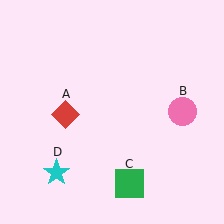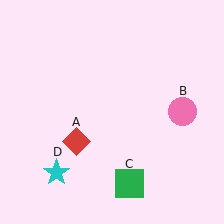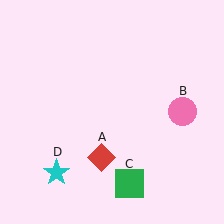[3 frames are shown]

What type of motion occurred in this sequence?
The red diamond (object A) rotated counterclockwise around the center of the scene.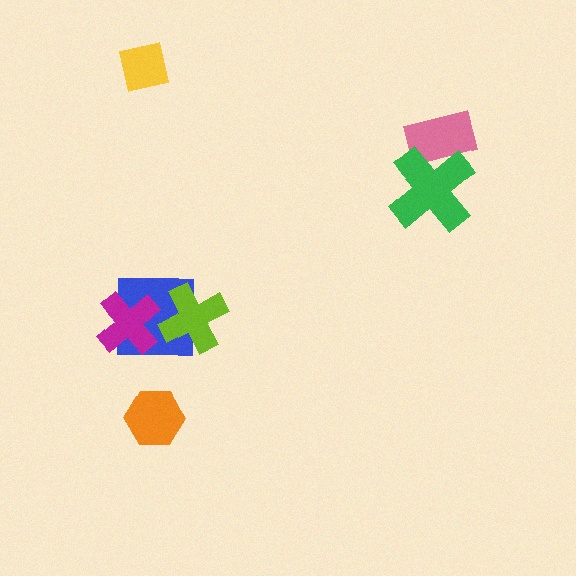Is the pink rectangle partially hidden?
Yes, it is partially covered by another shape.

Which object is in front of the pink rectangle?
The green cross is in front of the pink rectangle.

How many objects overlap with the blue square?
2 objects overlap with the blue square.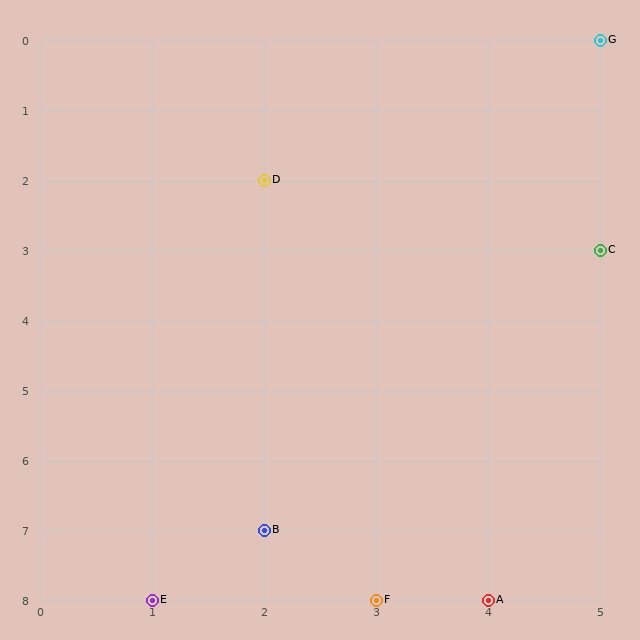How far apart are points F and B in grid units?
Points F and B are 1 column and 1 row apart (about 1.4 grid units diagonally).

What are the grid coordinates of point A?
Point A is at grid coordinates (4, 8).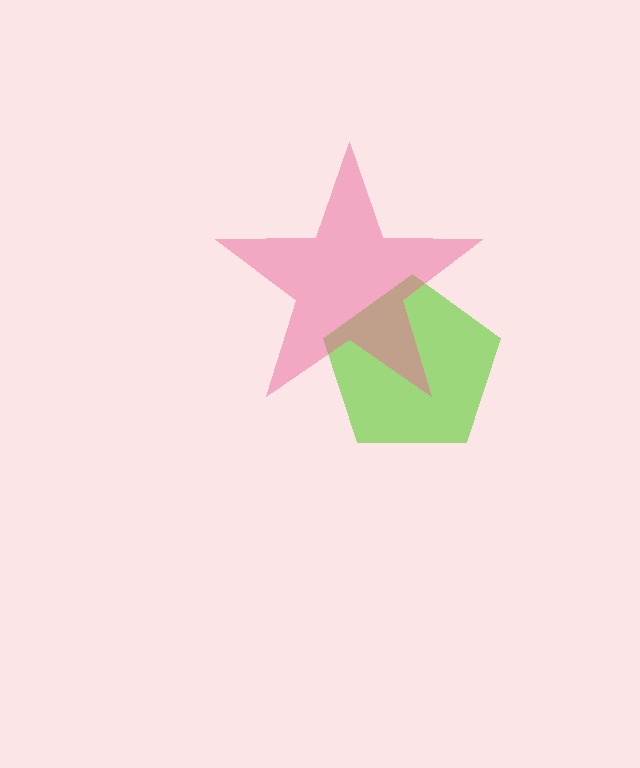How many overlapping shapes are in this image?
There are 2 overlapping shapes in the image.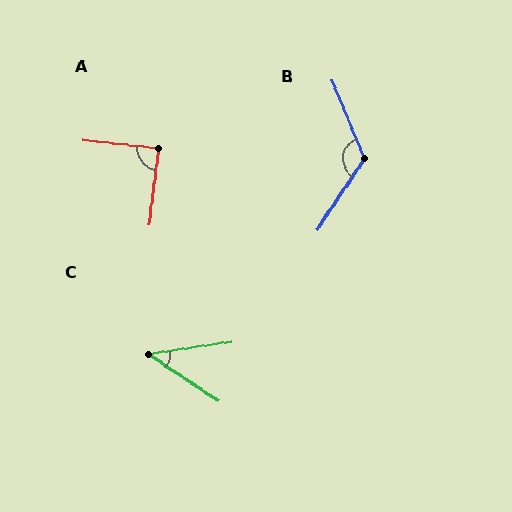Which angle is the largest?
B, at approximately 124 degrees.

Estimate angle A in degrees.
Approximately 89 degrees.